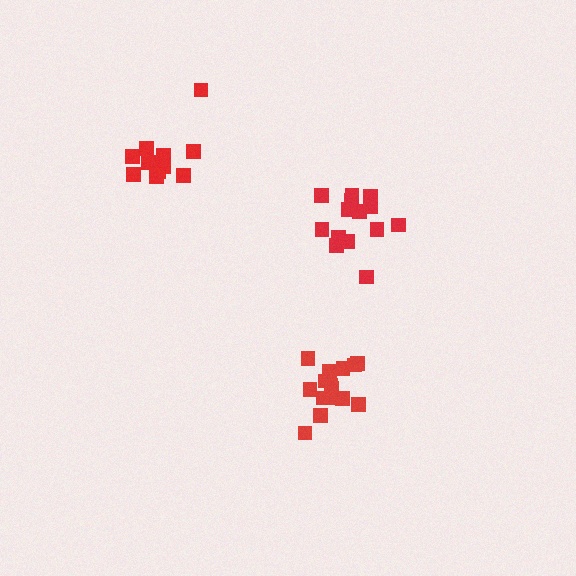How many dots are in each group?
Group 1: 15 dots, Group 2: 13 dots, Group 3: 15 dots (43 total).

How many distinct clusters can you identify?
There are 3 distinct clusters.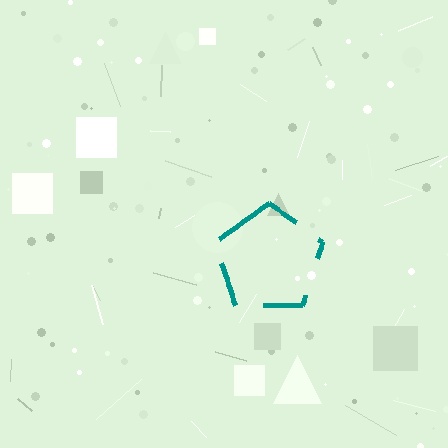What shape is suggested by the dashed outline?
The dashed outline suggests a pentagon.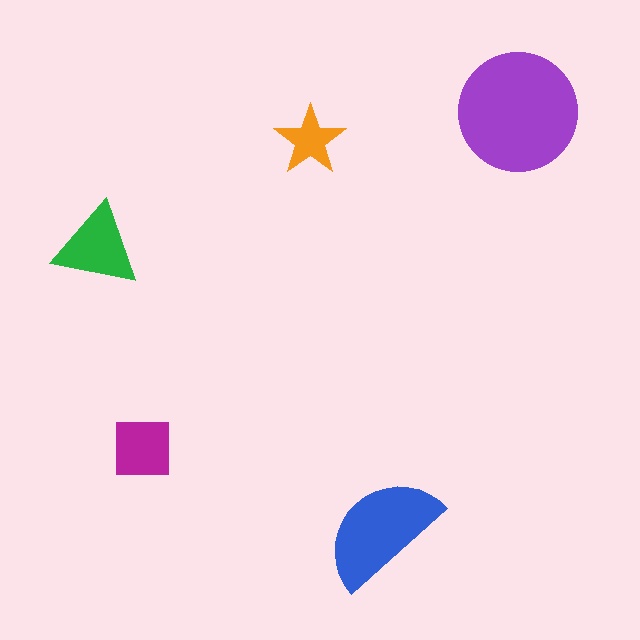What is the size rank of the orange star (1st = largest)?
5th.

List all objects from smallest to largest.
The orange star, the magenta square, the green triangle, the blue semicircle, the purple circle.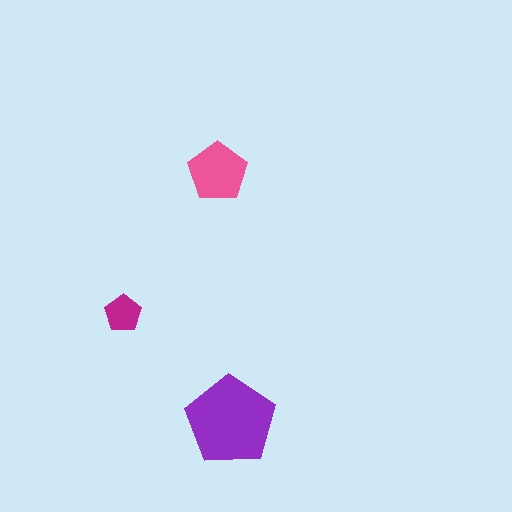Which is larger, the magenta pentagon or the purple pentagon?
The purple one.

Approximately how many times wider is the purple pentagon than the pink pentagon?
About 1.5 times wider.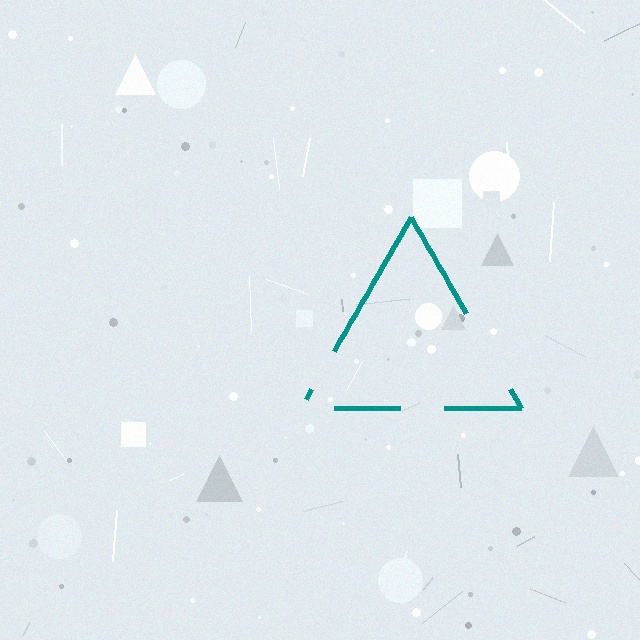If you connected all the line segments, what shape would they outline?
They would outline a triangle.